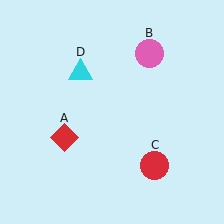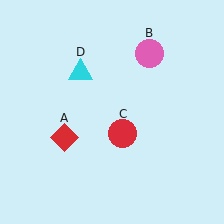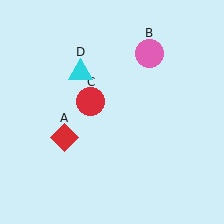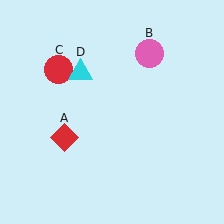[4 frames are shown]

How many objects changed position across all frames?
1 object changed position: red circle (object C).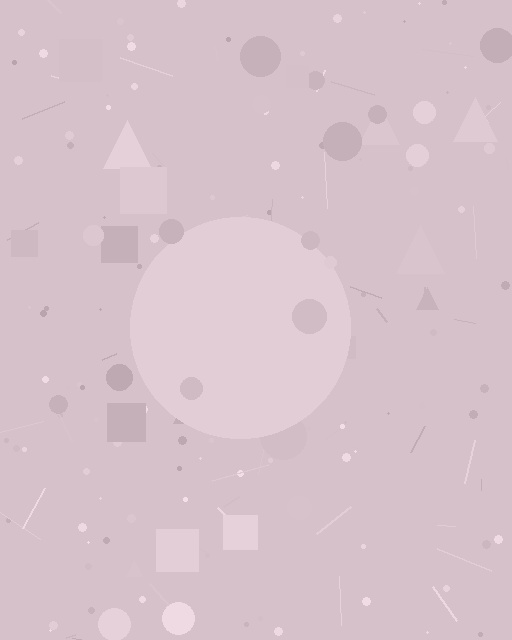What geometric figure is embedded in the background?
A circle is embedded in the background.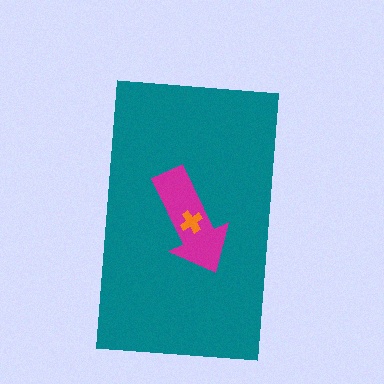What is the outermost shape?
The teal rectangle.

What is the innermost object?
The orange cross.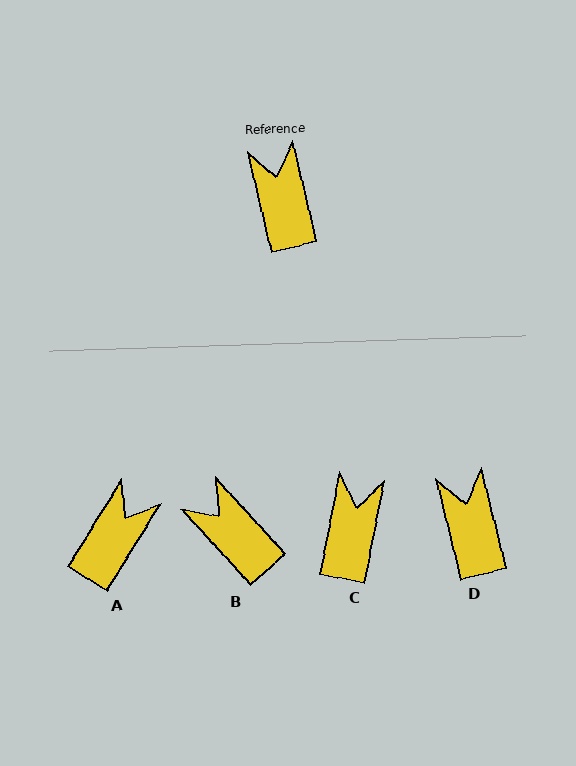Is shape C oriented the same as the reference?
No, it is off by about 24 degrees.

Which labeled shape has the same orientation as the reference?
D.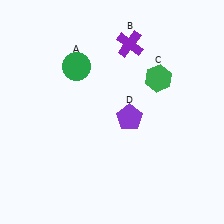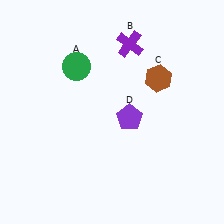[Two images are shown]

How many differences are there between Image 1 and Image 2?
There is 1 difference between the two images.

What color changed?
The hexagon (C) changed from green in Image 1 to brown in Image 2.